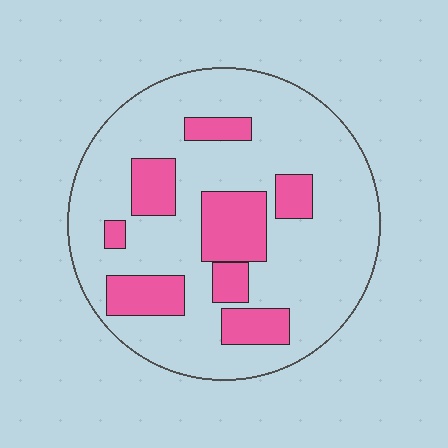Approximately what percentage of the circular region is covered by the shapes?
Approximately 25%.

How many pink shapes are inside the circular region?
8.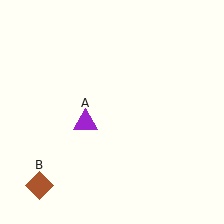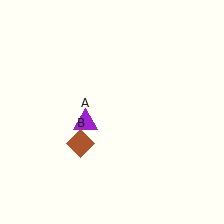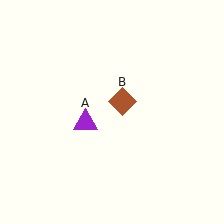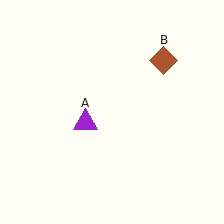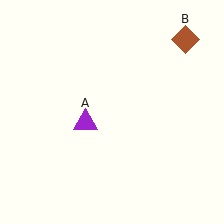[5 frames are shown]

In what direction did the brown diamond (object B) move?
The brown diamond (object B) moved up and to the right.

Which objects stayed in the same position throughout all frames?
Purple triangle (object A) remained stationary.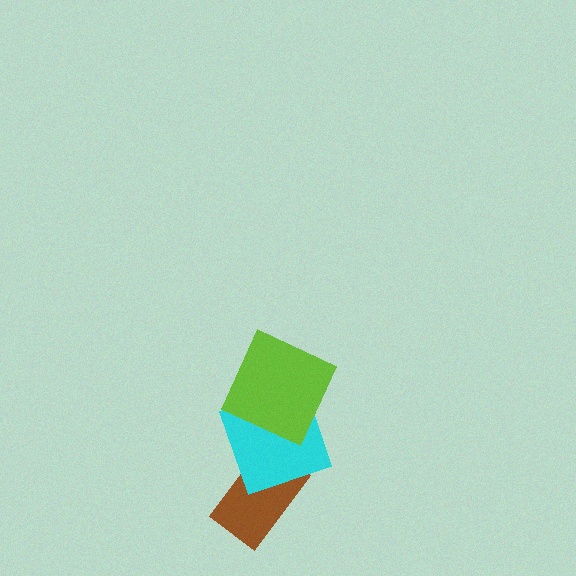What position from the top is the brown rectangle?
The brown rectangle is 3rd from the top.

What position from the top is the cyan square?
The cyan square is 2nd from the top.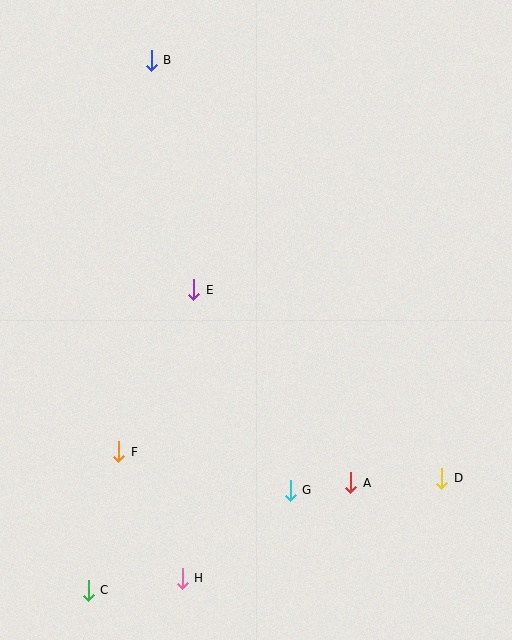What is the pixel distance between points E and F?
The distance between E and F is 179 pixels.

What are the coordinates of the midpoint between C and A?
The midpoint between C and A is at (220, 537).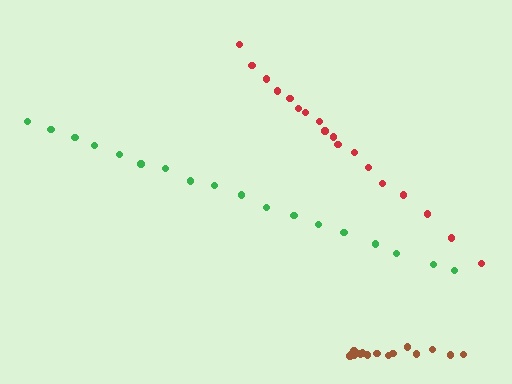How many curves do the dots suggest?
There are 3 distinct paths.